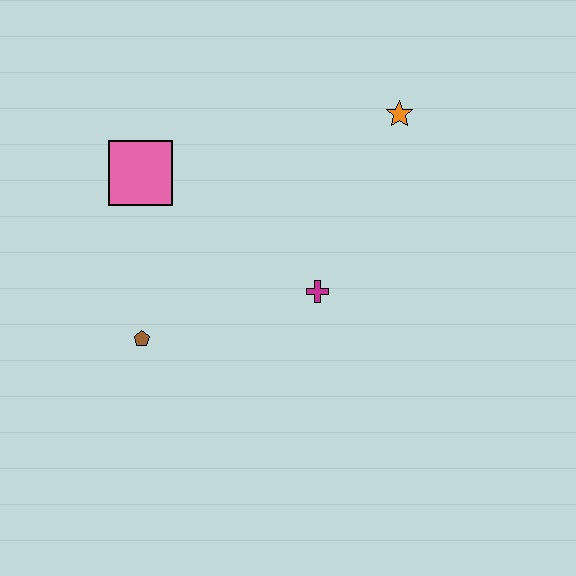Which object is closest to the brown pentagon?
The pink square is closest to the brown pentagon.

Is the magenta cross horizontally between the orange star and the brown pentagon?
Yes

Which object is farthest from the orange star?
The brown pentagon is farthest from the orange star.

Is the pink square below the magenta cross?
No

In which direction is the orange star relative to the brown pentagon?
The orange star is to the right of the brown pentagon.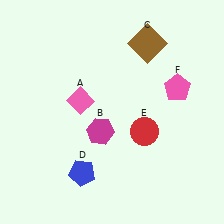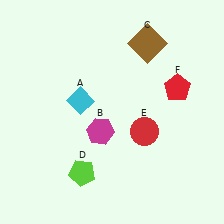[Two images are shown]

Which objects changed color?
A changed from pink to cyan. D changed from blue to lime. F changed from pink to red.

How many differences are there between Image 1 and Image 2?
There are 3 differences between the two images.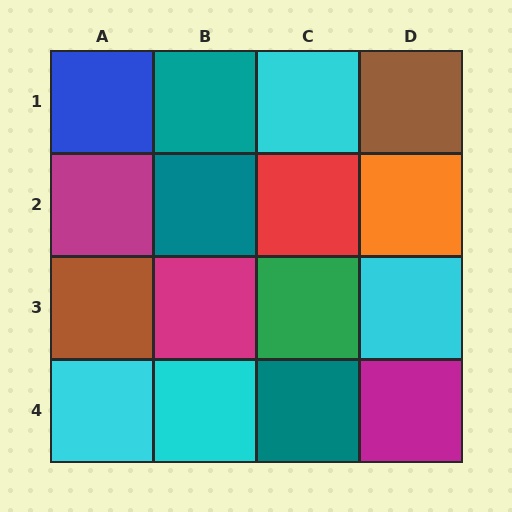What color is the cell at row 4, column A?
Cyan.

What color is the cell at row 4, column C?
Teal.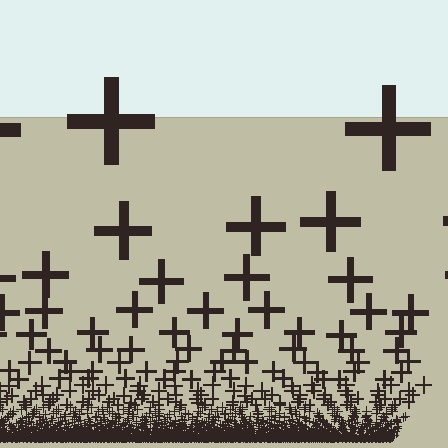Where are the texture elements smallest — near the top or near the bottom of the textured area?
Near the bottom.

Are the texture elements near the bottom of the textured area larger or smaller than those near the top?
Smaller. The gradient is inverted — elements near the bottom are smaller and denser.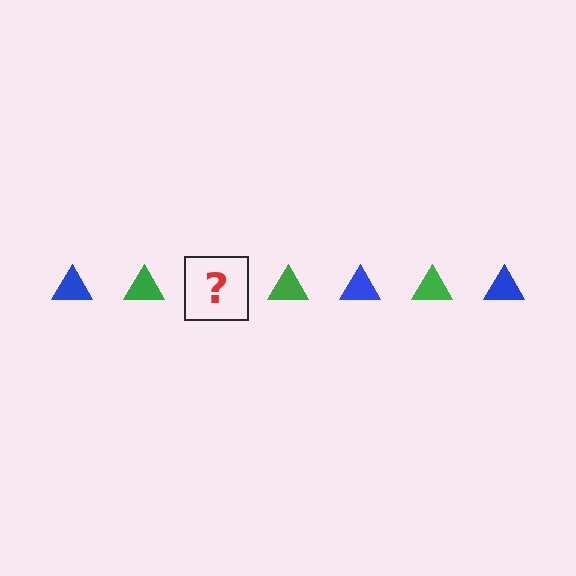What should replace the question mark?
The question mark should be replaced with a blue triangle.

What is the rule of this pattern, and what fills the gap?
The rule is that the pattern cycles through blue, green triangles. The gap should be filled with a blue triangle.